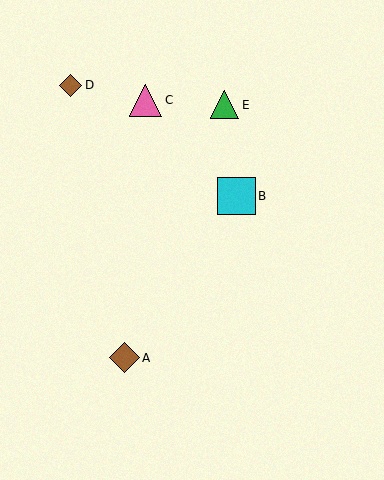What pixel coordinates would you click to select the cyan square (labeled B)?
Click at (237, 196) to select the cyan square B.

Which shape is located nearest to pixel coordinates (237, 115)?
The green triangle (labeled E) at (225, 105) is nearest to that location.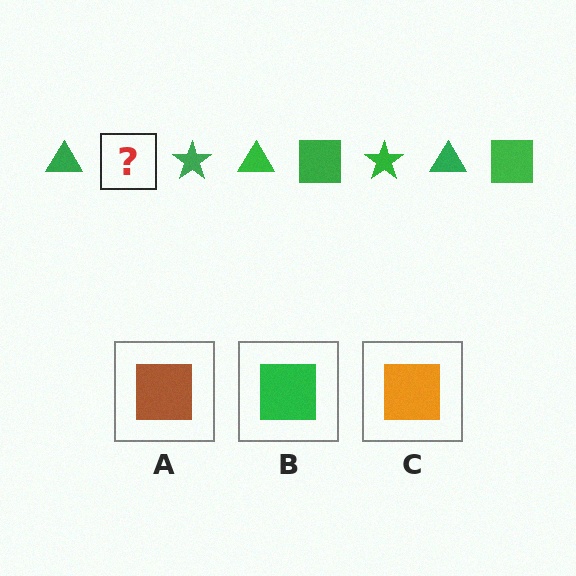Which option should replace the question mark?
Option B.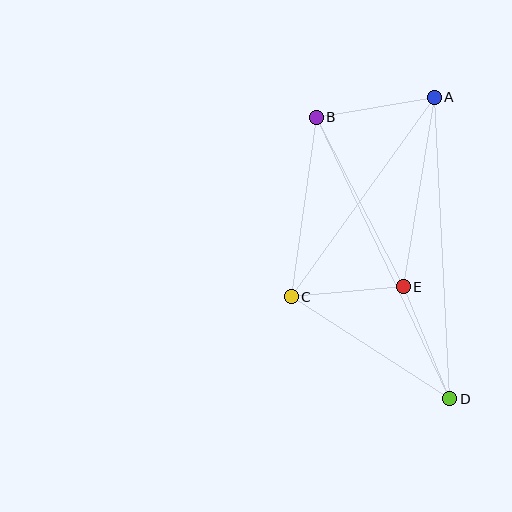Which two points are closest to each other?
Points C and E are closest to each other.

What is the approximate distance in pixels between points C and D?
The distance between C and D is approximately 188 pixels.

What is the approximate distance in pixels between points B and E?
The distance between B and E is approximately 190 pixels.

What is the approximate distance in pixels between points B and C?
The distance between B and C is approximately 181 pixels.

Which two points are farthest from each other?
Points B and D are farthest from each other.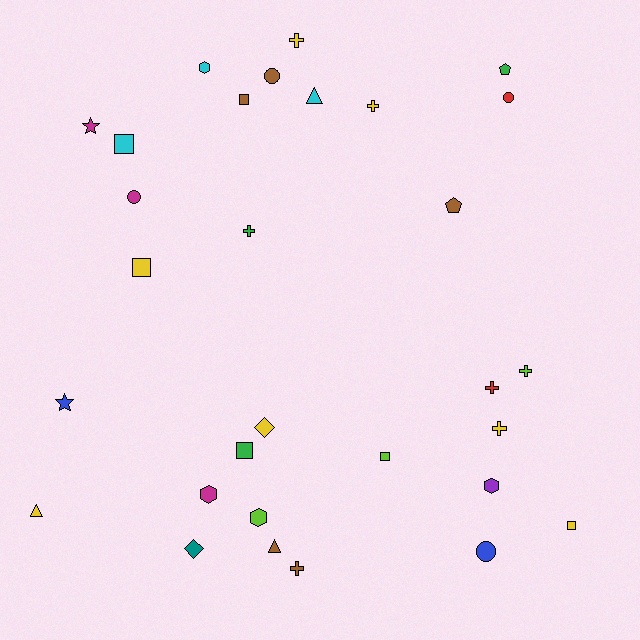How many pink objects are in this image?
There are no pink objects.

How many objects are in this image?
There are 30 objects.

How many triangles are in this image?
There are 3 triangles.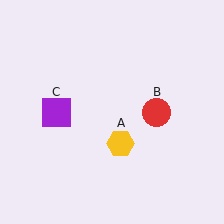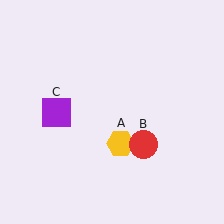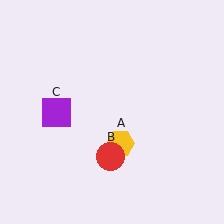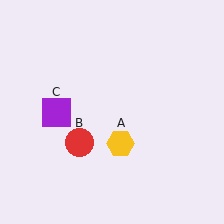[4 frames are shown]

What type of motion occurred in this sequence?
The red circle (object B) rotated clockwise around the center of the scene.